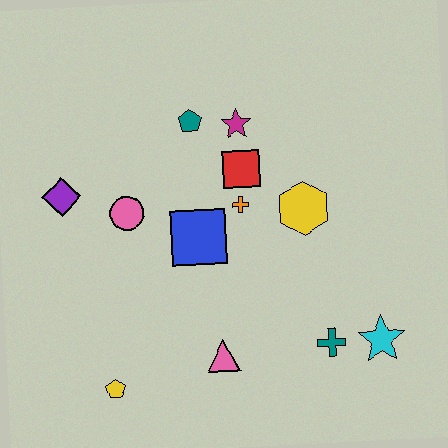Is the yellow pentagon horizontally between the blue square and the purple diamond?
Yes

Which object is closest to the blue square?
The orange cross is closest to the blue square.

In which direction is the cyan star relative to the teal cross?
The cyan star is to the right of the teal cross.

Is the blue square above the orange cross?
No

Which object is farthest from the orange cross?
The yellow pentagon is farthest from the orange cross.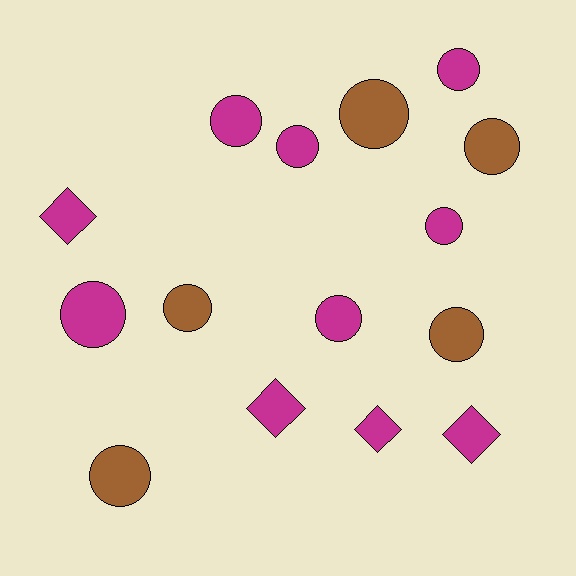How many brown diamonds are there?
There are no brown diamonds.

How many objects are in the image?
There are 15 objects.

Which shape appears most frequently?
Circle, with 11 objects.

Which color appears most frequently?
Magenta, with 10 objects.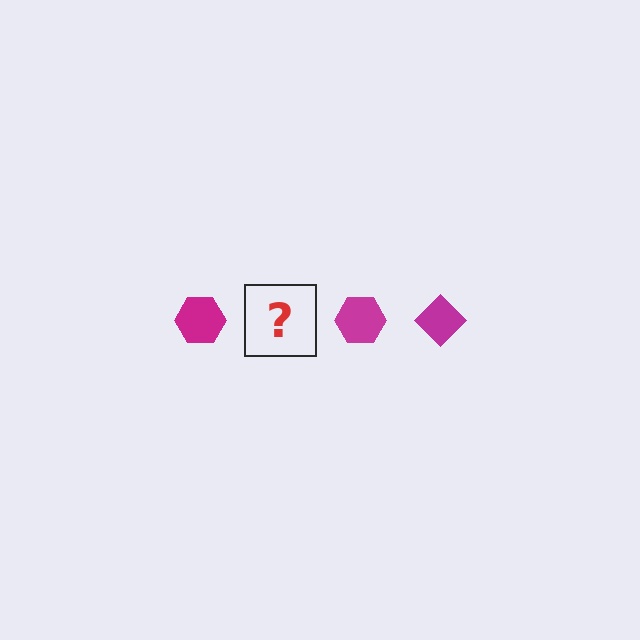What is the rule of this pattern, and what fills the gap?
The rule is that the pattern cycles through hexagon, diamond shapes in magenta. The gap should be filled with a magenta diamond.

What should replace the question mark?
The question mark should be replaced with a magenta diamond.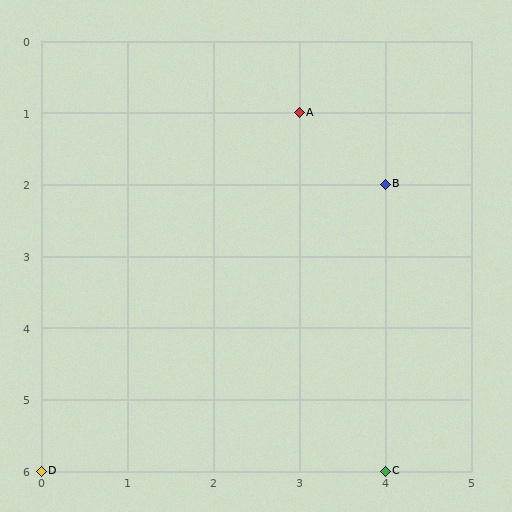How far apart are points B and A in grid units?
Points B and A are 1 column and 1 row apart (about 1.4 grid units diagonally).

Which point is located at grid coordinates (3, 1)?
Point A is at (3, 1).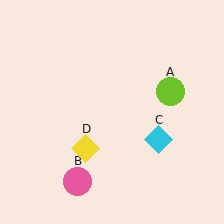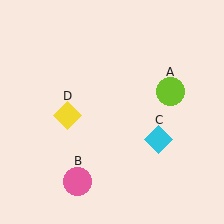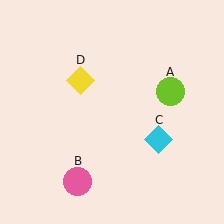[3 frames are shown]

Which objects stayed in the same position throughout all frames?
Lime circle (object A) and pink circle (object B) and cyan diamond (object C) remained stationary.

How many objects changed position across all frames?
1 object changed position: yellow diamond (object D).